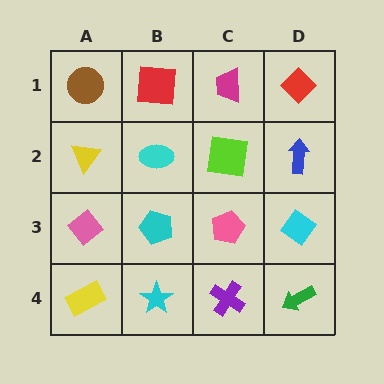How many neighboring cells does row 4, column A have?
2.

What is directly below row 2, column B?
A cyan pentagon.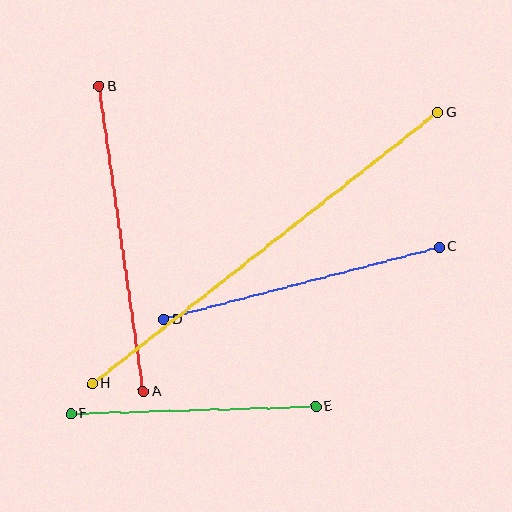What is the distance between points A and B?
The distance is approximately 308 pixels.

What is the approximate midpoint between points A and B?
The midpoint is at approximately (121, 239) pixels.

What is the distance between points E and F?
The distance is approximately 245 pixels.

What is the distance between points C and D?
The distance is approximately 284 pixels.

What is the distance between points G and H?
The distance is approximately 439 pixels.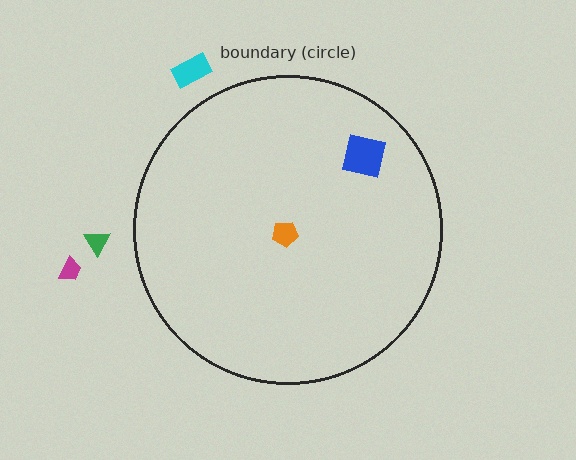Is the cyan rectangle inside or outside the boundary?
Outside.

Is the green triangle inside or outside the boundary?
Outside.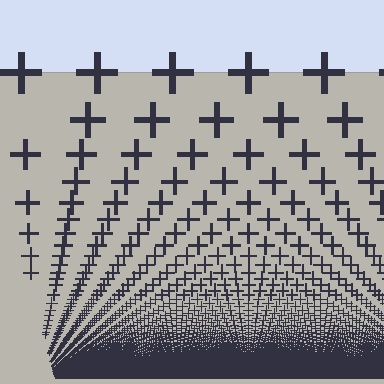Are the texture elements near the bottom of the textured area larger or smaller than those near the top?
Smaller. The gradient is inverted — elements near the bottom are smaller and denser.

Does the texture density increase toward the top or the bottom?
Density increases toward the bottom.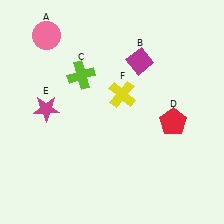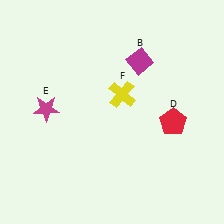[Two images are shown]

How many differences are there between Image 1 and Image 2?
There are 2 differences between the two images.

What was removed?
The pink circle (A), the lime cross (C) were removed in Image 2.